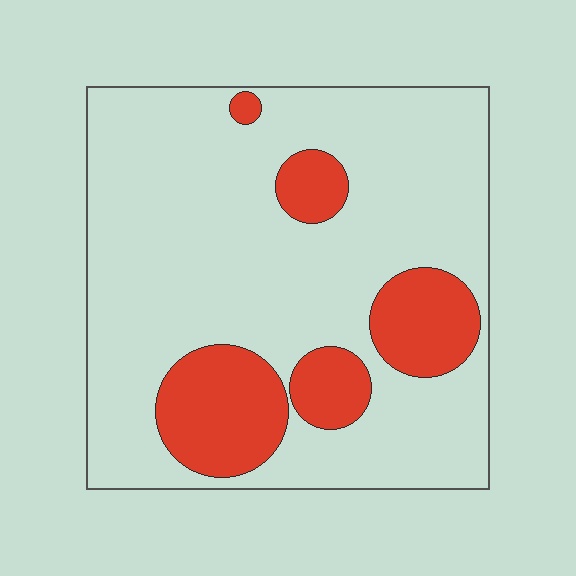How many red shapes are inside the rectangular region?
5.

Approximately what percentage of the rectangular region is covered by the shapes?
Approximately 20%.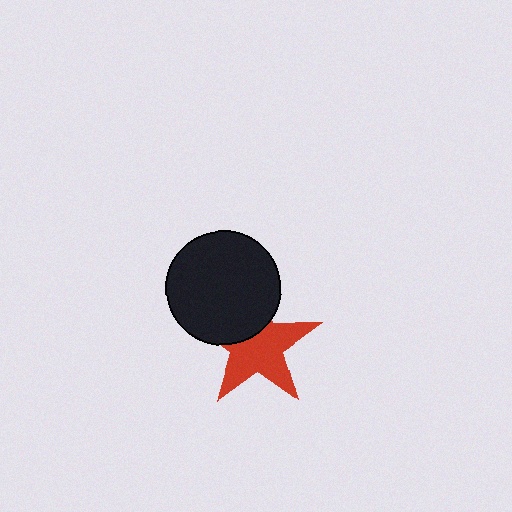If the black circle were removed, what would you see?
You would see the complete red star.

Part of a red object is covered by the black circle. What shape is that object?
It is a star.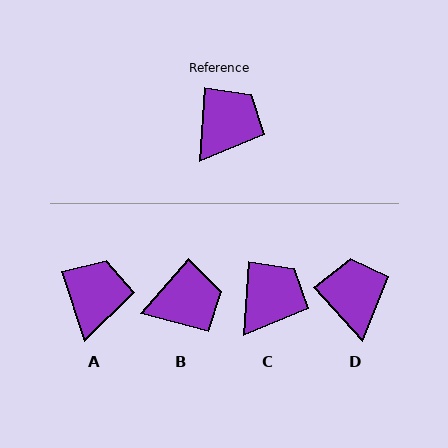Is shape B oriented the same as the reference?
No, it is off by about 37 degrees.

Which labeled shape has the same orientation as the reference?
C.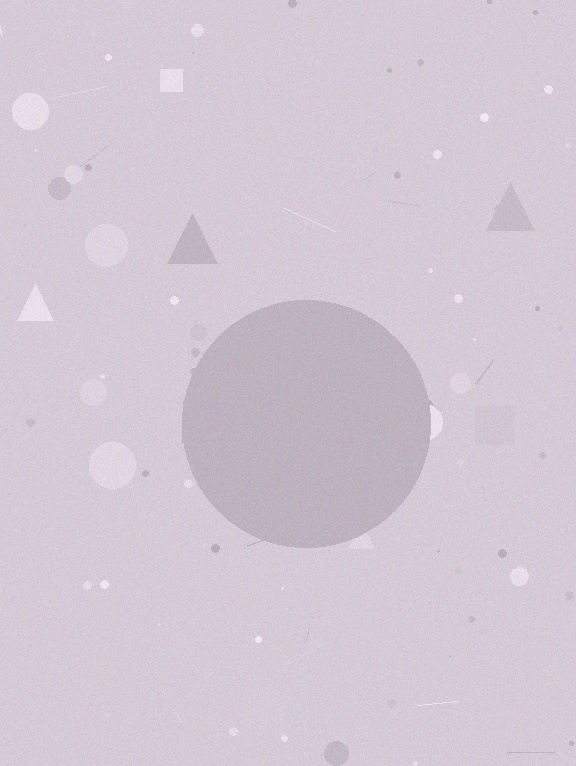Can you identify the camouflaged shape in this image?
The camouflaged shape is a circle.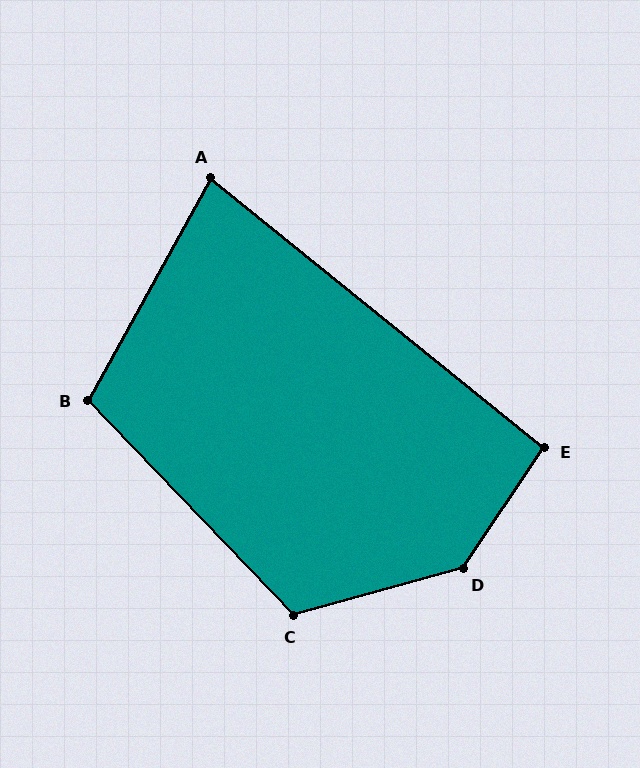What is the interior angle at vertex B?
Approximately 107 degrees (obtuse).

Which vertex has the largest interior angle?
D, at approximately 140 degrees.